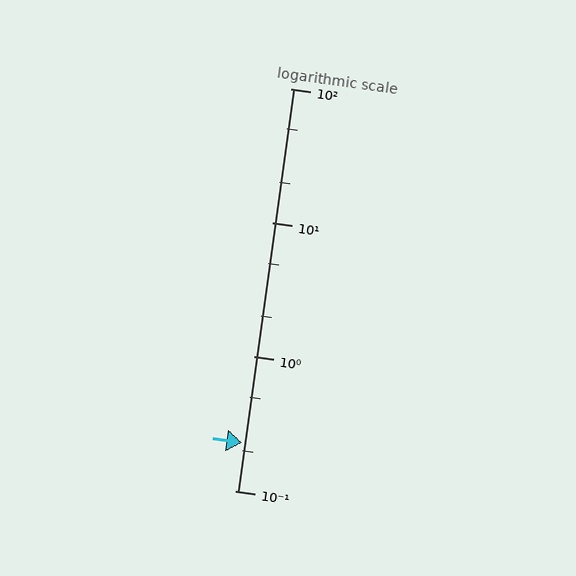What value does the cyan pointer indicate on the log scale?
The pointer indicates approximately 0.23.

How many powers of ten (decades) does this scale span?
The scale spans 3 decades, from 0.1 to 100.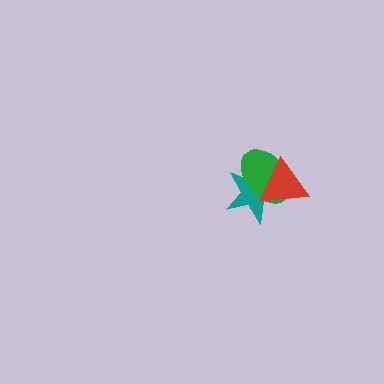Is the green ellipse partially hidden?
Yes, it is partially covered by another shape.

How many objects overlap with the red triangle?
2 objects overlap with the red triangle.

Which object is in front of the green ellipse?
The red triangle is in front of the green ellipse.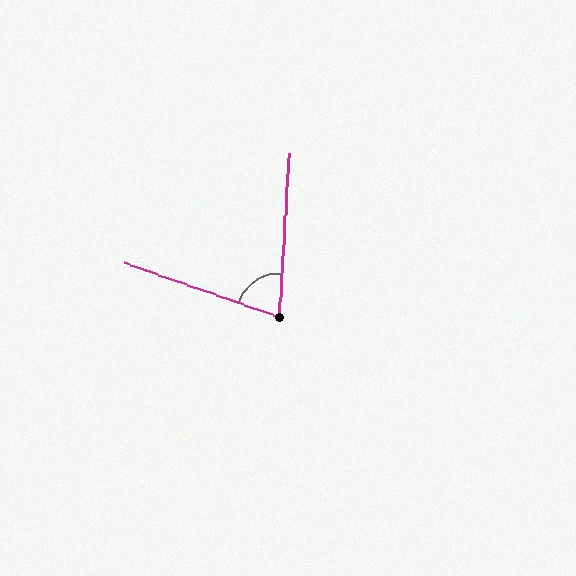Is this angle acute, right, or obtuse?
It is acute.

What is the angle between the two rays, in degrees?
Approximately 74 degrees.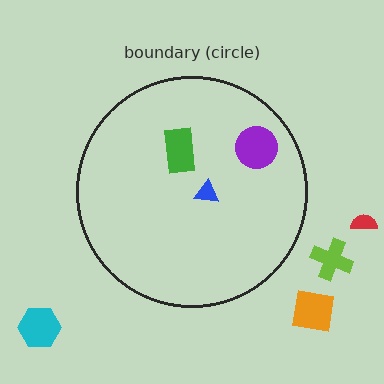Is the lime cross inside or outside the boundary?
Outside.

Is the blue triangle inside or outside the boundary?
Inside.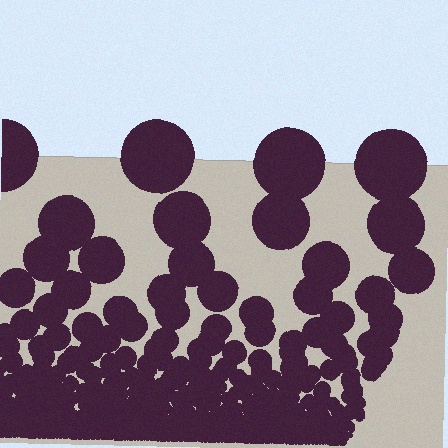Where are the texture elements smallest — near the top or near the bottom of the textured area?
Near the bottom.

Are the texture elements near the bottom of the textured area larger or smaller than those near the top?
Smaller. The gradient is inverted — elements near the bottom are smaller and denser.